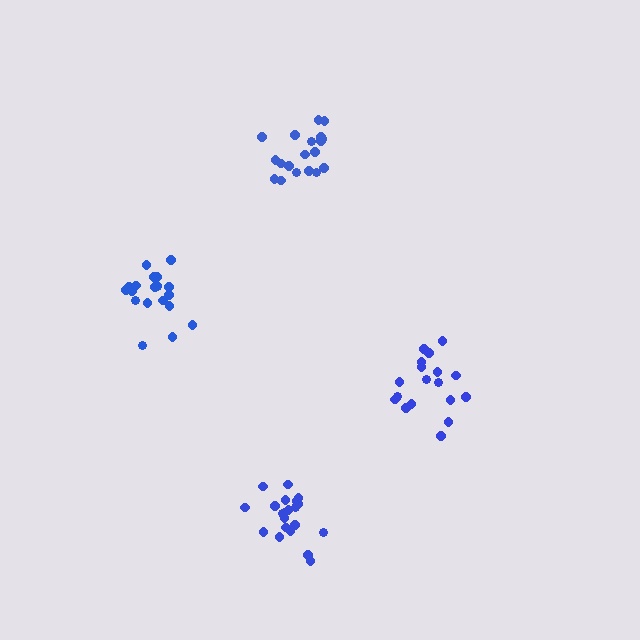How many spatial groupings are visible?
There are 4 spatial groupings.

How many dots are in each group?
Group 1: 19 dots, Group 2: 18 dots, Group 3: 20 dots, Group 4: 21 dots (78 total).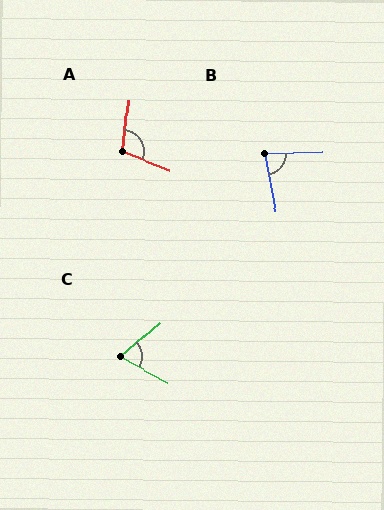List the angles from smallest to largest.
C (69°), B (81°), A (105°).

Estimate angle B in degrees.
Approximately 81 degrees.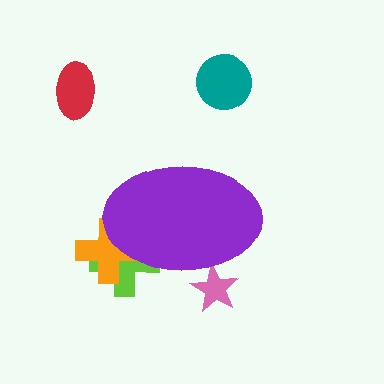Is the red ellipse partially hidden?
No, the red ellipse is fully visible.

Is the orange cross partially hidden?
Yes, the orange cross is partially hidden behind the purple ellipse.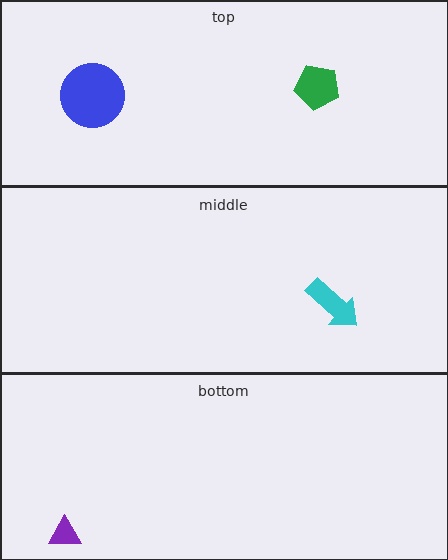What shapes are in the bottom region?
The purple triangle.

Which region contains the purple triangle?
The bottom region.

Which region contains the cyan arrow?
The middle region.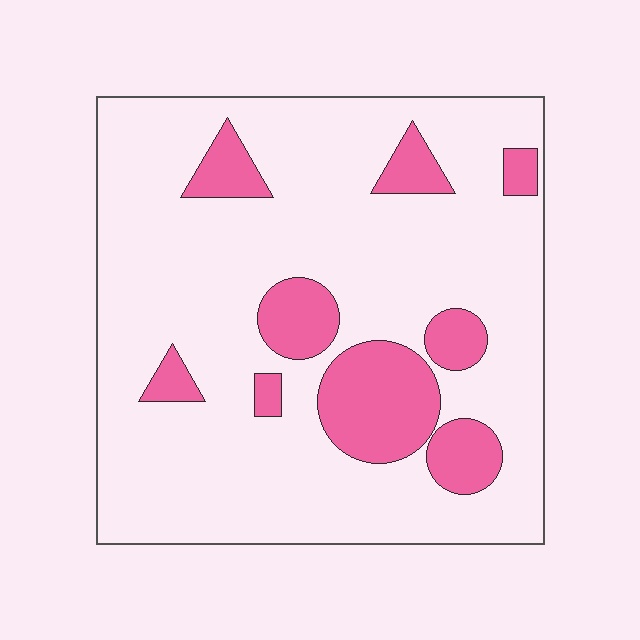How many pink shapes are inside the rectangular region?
9.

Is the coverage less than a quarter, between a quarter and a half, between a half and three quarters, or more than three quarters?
Less than a quarter.